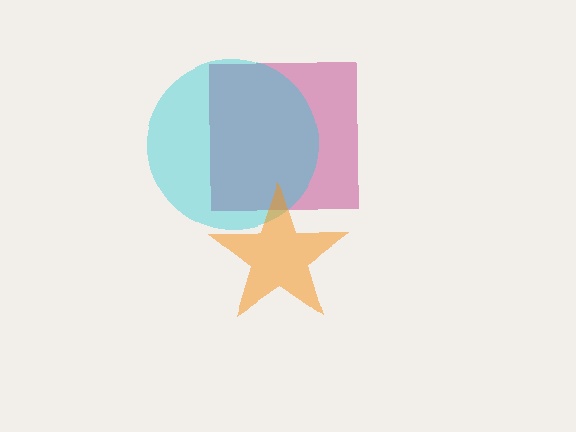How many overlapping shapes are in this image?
There are 3 overlapping shapes in the image.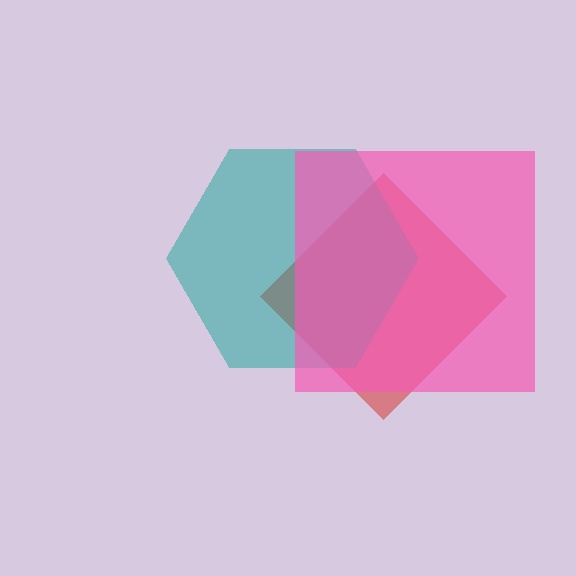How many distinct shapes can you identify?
There are 3 distinct shapes: a red diamond, a teal hexagon, a pink square.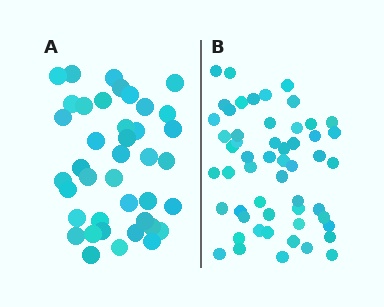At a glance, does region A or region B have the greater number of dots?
Region B (the right region) has more dots.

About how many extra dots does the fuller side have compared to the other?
Region B has approximately 15 more dots than region A.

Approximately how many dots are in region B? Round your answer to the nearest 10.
About 50 dots. (The exact count is 54, which rounds to 50.)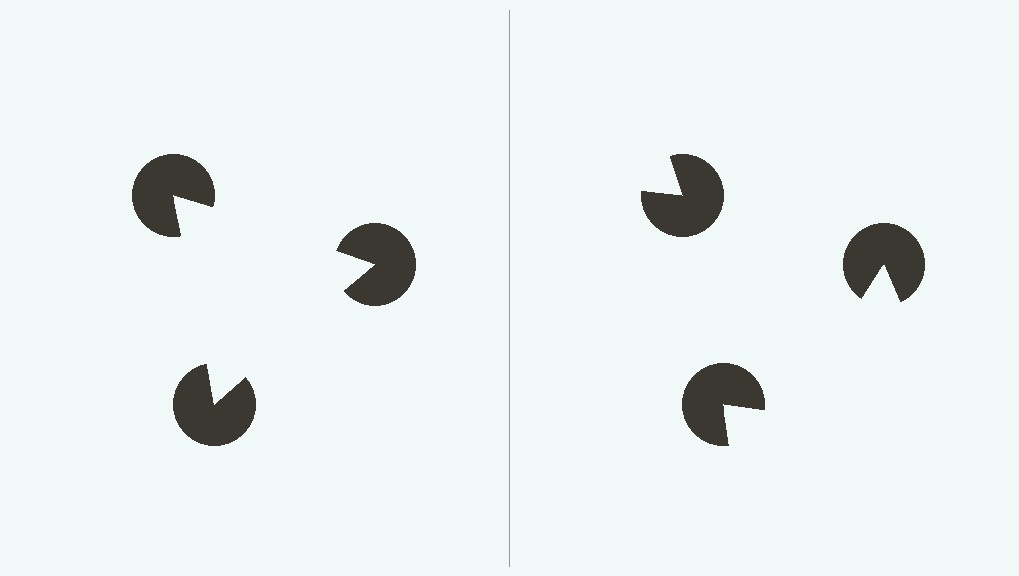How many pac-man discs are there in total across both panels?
6 — 3 on each side.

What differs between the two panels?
The pac-man discs are positioned identically on both sides; only the wedge orientations differ. On the left they align to a triangle; on the right they are misaligned.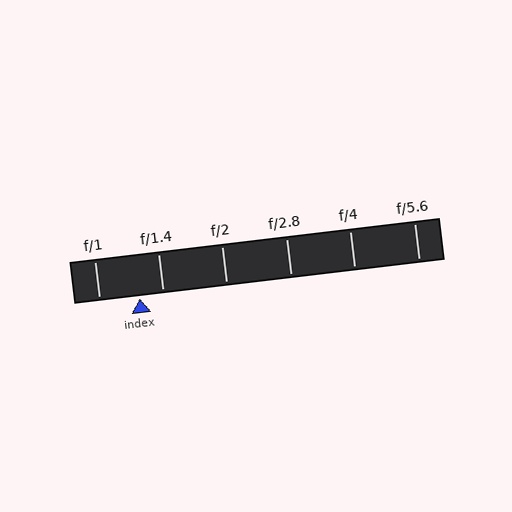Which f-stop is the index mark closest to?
The index mark is closest to f/1.4.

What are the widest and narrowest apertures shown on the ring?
The widest aperture shown is f/1 and the narrowest is f/5.6.